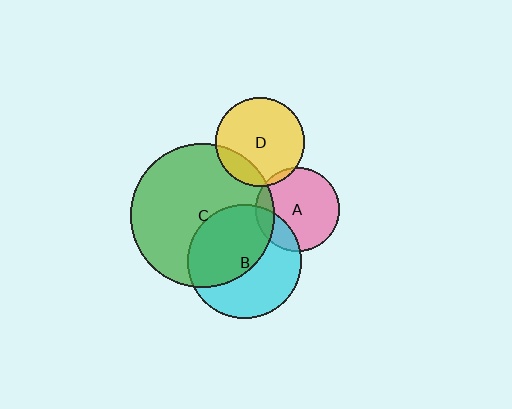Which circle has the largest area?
Circle C (green).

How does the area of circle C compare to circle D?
Approximately 2.6 times.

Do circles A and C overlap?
Yes.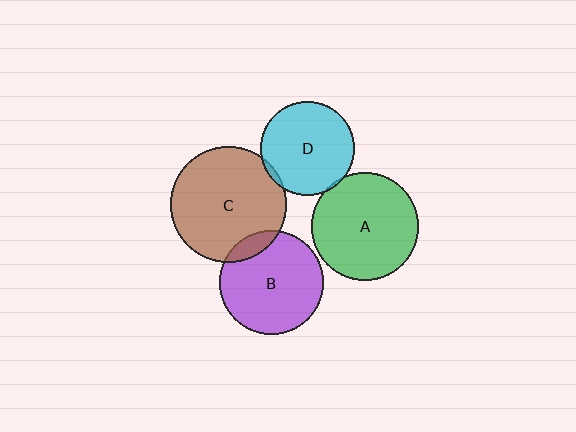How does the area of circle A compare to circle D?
Approximately 1.3 times.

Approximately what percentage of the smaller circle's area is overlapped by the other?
Approximately 10%.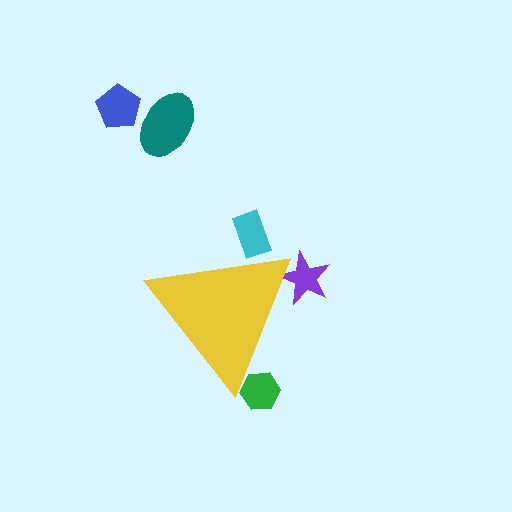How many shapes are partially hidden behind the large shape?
3 shapes are partially hidden.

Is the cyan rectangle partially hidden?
Yes, the cyan rectangle is partially hidden behind the yellow triangle.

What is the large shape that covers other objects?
A yellow triangle.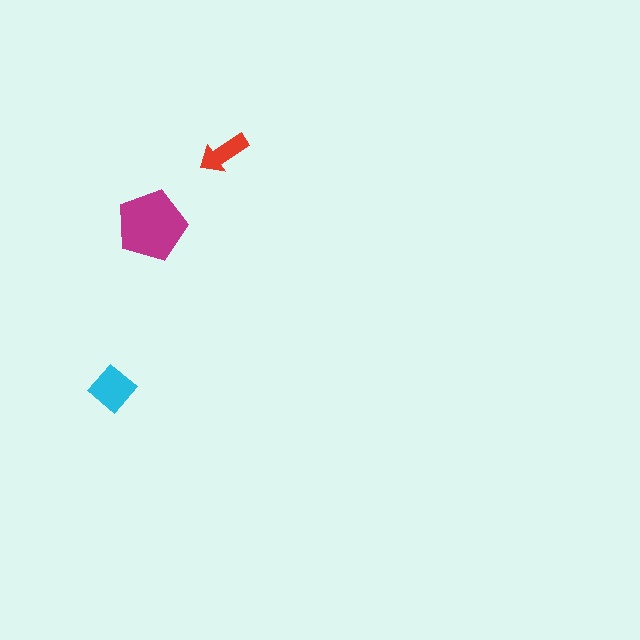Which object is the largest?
The magenta pentagon.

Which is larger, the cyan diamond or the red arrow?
The cyan diamond.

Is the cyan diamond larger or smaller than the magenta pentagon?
Smaller.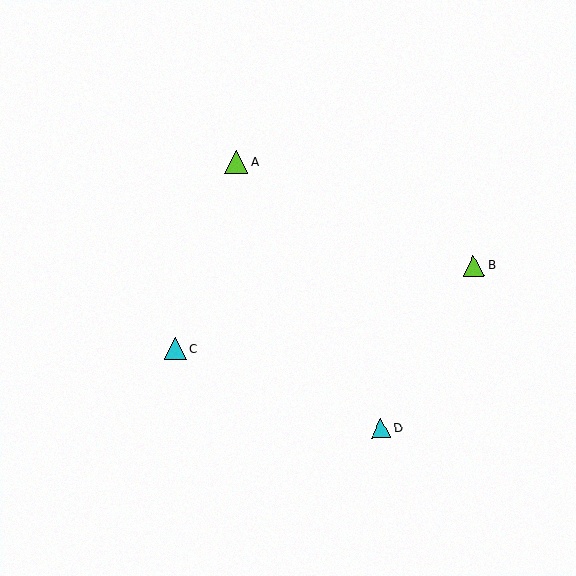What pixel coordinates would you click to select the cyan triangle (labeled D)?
Click at (381, 428) to select the cyan triangle D.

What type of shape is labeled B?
Shape B is a lime triangle.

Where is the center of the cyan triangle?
The center of the cyan triangle is at (175, 349).